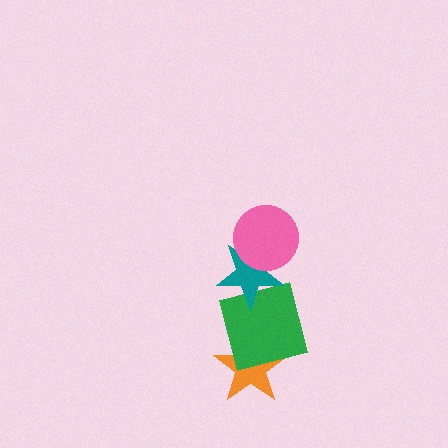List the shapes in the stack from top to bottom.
From top to bottom: the pink circle, the teal star, the green square, the orange star.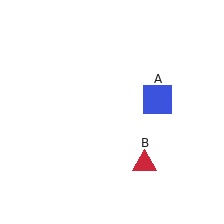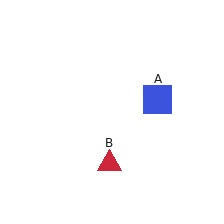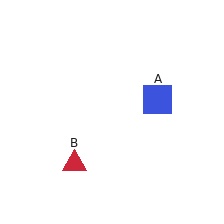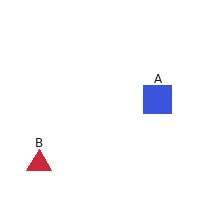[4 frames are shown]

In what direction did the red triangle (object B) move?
The red triangle (object B) moved left.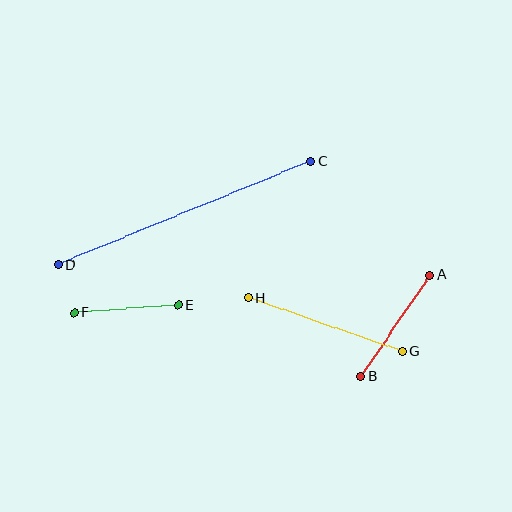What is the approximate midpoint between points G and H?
The midpoint is at approximately (325, 325) pixels.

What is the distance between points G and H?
The distance is approximately 163 pixels.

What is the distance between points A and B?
The distance is approximately 122 pixels.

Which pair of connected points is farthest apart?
Points C and D are farthest apart.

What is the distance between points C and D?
The distance is approximately 273 pixels.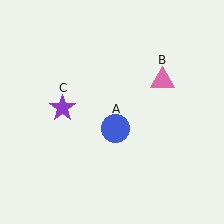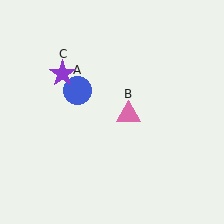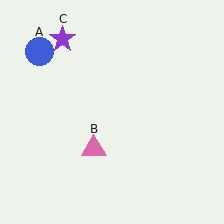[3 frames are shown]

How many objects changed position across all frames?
3 objects changed position: blue circle (object A), pink triangle (object B), purple star (object C).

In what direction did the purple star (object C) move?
The purple star (object C) moved up.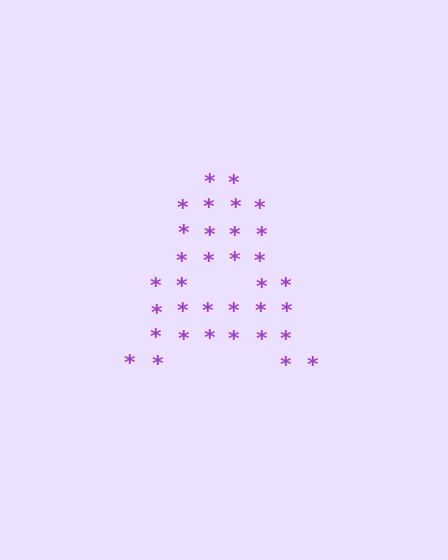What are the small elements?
The small elements are asterisks.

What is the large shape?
The large shape is the letter A.